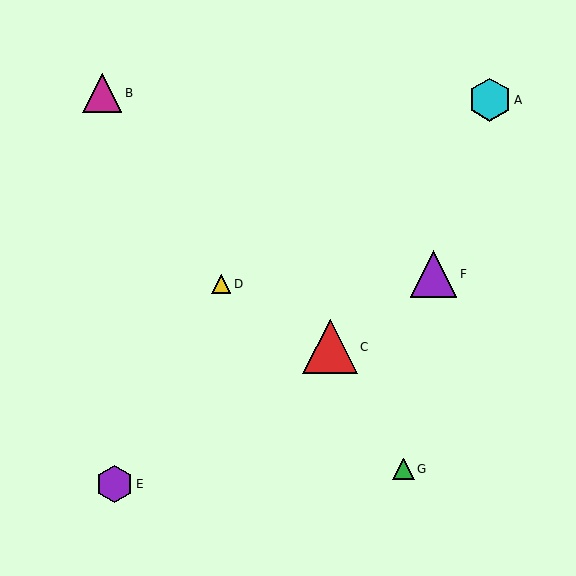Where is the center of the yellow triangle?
The center of the yellow triangle is at (221, 284).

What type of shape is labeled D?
Shape D is a yellow triangle.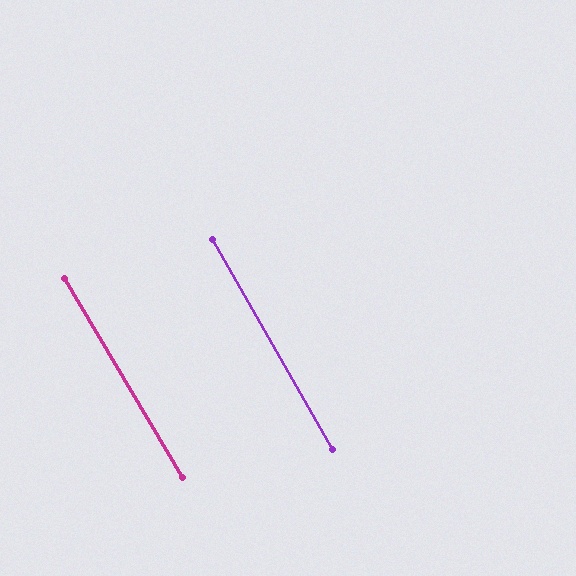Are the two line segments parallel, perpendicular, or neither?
Parallel — their directions differ by only 0.9°.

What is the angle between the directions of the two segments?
Approximately 1 degree.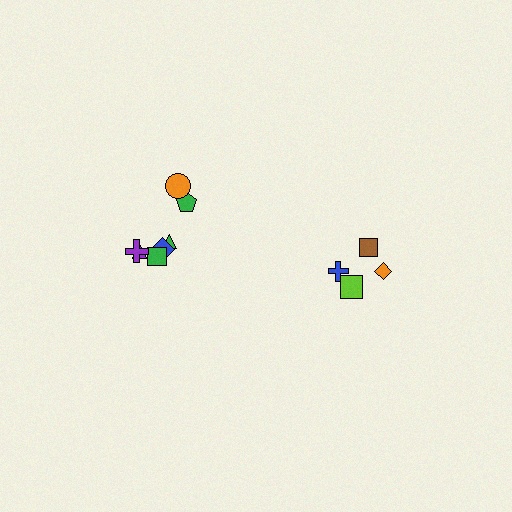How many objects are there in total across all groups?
There are 11 objects.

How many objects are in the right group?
There are 4 objects.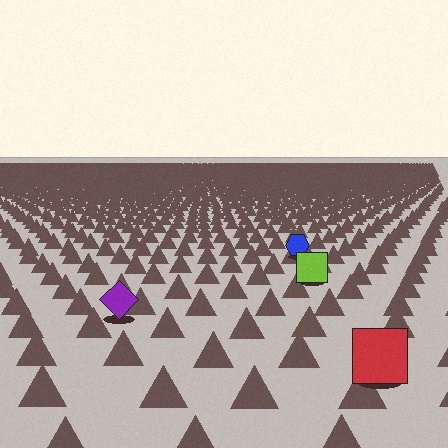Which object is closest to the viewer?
The red square is closest. The texture marks near it are larger and more spread out.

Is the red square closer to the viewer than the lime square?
Yes. The red square is closer — you can tell from the texture gradient: the ground texture is coarser near it.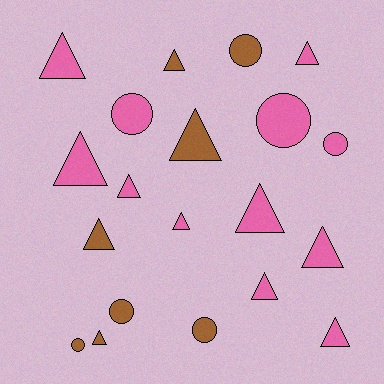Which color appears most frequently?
Pink, with 12 objects.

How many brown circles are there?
There are 4 brown circles.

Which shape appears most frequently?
Triangle, with 13 objects.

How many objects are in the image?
There are 20 objects.